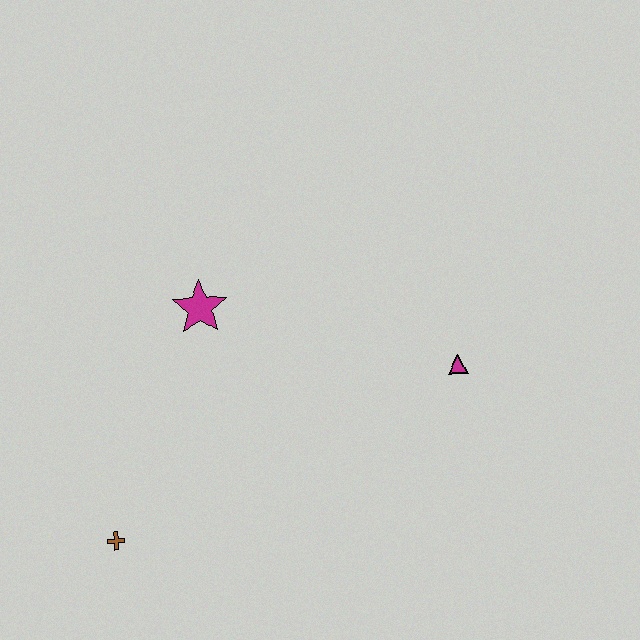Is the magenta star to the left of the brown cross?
No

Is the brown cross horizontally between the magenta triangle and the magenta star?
No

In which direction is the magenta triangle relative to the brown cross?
The magenta triangle is to the right of the brown cross.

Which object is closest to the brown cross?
The magenta star is closest to the brown cross.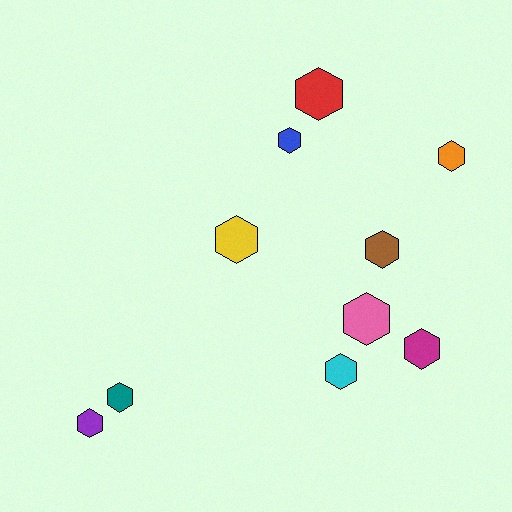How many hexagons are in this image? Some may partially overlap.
There are 10 hexagons.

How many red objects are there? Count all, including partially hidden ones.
There is 1 red object.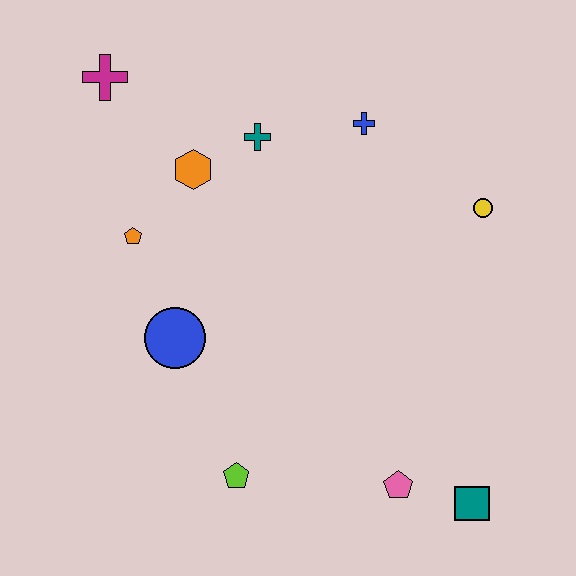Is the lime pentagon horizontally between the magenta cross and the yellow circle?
Yes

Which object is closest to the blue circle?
The orange pentagon is closest to the blue circle.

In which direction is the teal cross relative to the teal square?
The teal cross is above the teal square.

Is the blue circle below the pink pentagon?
No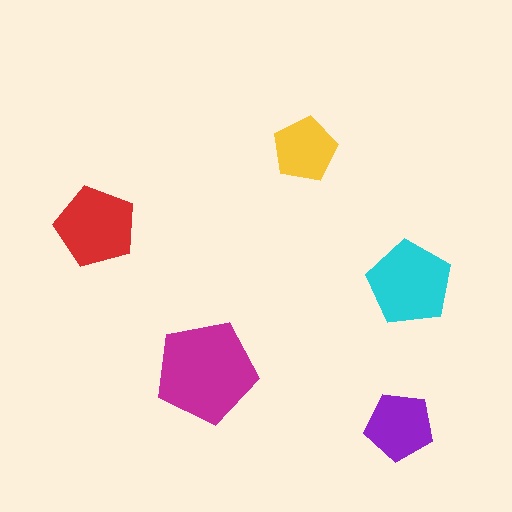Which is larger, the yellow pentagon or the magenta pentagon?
The magenta one.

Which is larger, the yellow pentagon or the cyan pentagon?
The cyan one.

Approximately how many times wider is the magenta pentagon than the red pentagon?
About 1.5 times wider.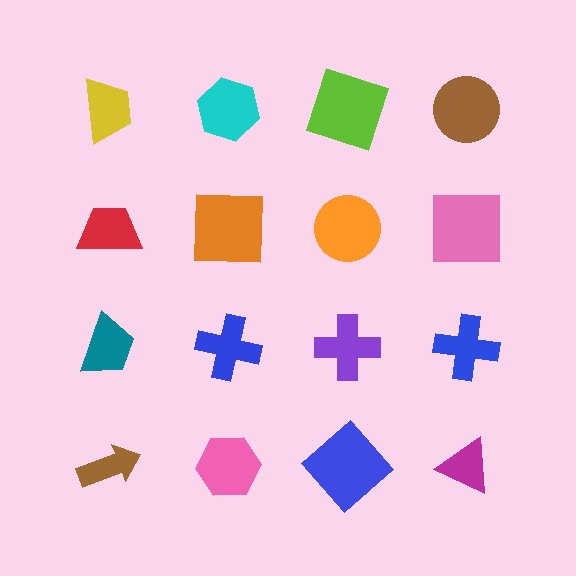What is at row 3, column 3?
A purple cross.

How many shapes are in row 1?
4 shapes.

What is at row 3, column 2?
A blue cross.